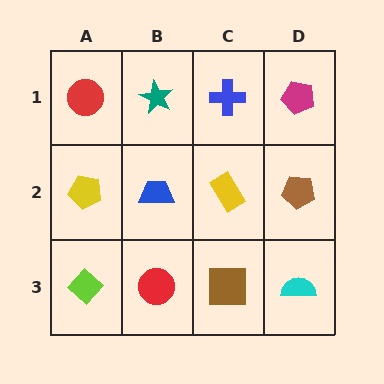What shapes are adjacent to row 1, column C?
A yellow rectangle (row 2, column C), a teal star (row 1, column B), a magenta pentagon (row 1, column D).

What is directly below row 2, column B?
A red circle.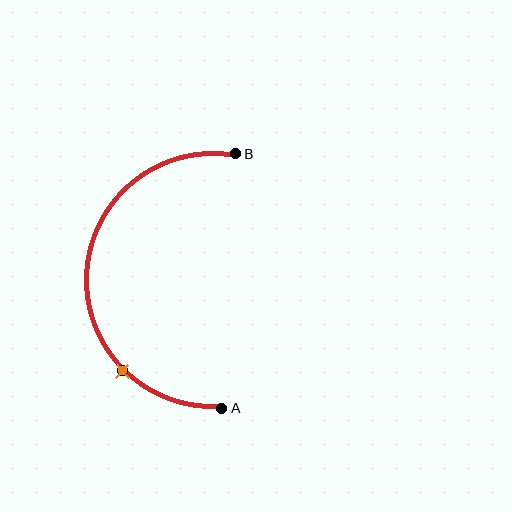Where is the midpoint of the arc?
The arc midpoint is the point on the curve farthest from the straight line joining A and B. It sits to the left of that line.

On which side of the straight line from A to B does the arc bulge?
The arc bulges to the left of the straight line connecting A and B.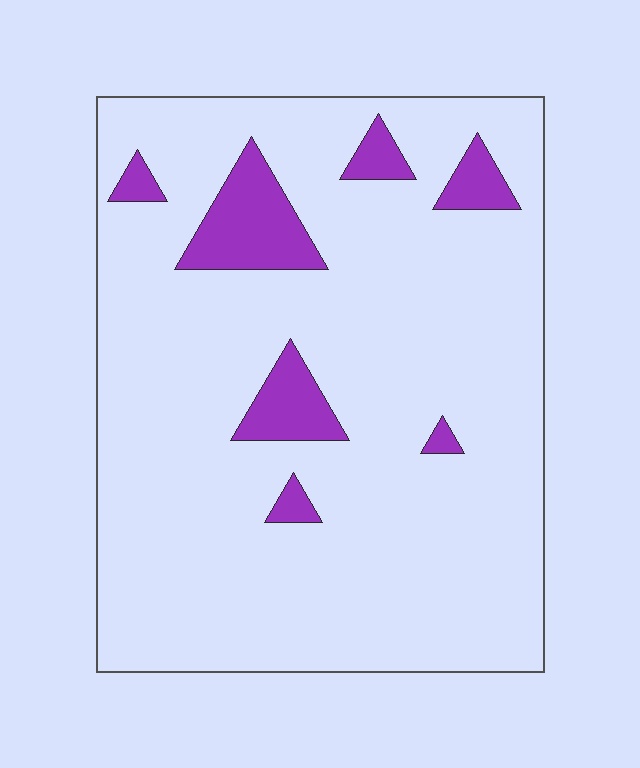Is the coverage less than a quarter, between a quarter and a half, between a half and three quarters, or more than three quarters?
Less than a quarter.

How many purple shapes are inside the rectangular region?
7.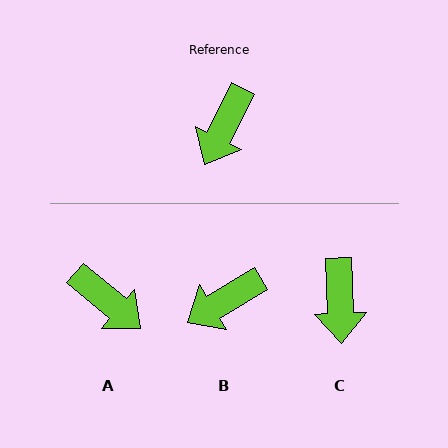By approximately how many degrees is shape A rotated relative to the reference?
Approximately 77 degrees counter-clockwise.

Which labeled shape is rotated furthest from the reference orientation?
A, about 77 degrees away.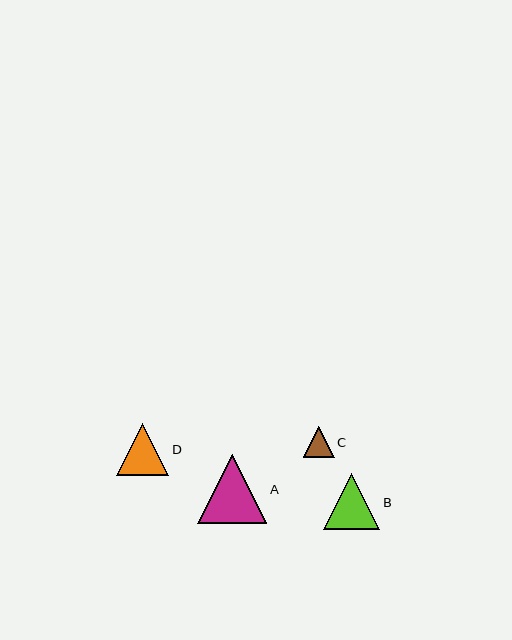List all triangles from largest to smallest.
From largest to smallest: A, B, D, C.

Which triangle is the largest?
Triangle A is the largest with a size of approximately 69 pixels.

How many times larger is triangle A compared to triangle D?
Triangle A is approximately 1.3 times the size of triangle D.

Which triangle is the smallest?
Triangle C is the smallest with a size of approximately 31 pixels.